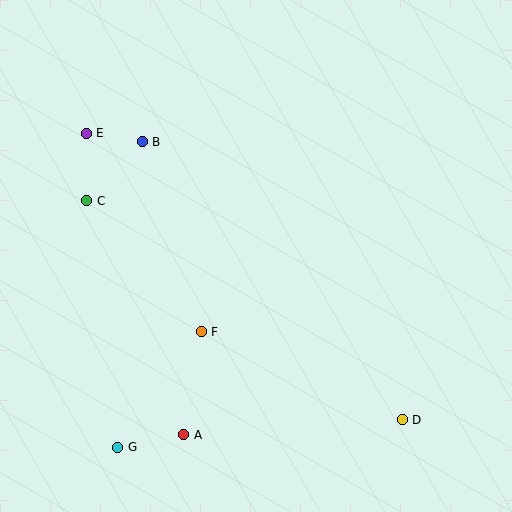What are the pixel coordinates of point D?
Point D is at (402, 420).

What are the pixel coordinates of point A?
Point A is at (184, 435).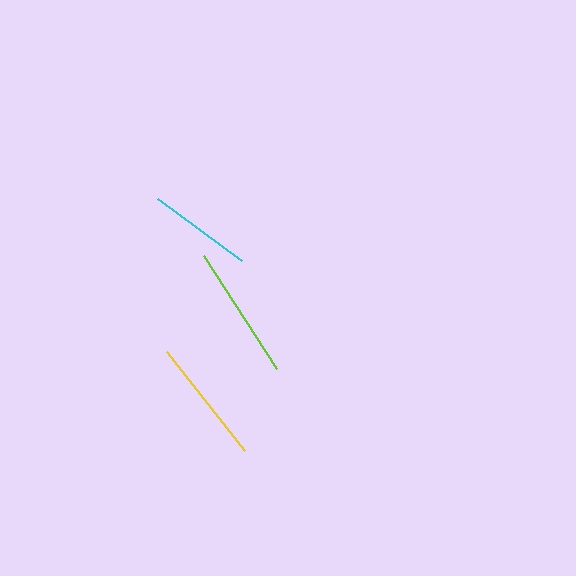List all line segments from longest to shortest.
From longest to shortest: lime, yellow, cyan.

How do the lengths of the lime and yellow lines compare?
The lime and yellow lines are approximately the same length.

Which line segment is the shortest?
The cyan line is the shortest at approximately 104 pixels.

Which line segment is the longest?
The lime line is the longest at approximately 135 pixels.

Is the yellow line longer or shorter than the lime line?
The lime line is longer than the yellow line.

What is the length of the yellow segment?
The yellow segment is approximately 126 pixels long.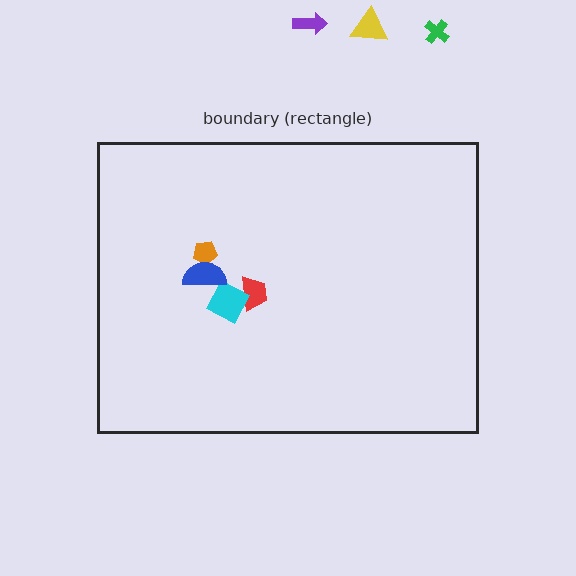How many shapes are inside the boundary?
4 inside, 3 outside.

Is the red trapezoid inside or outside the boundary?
Inside.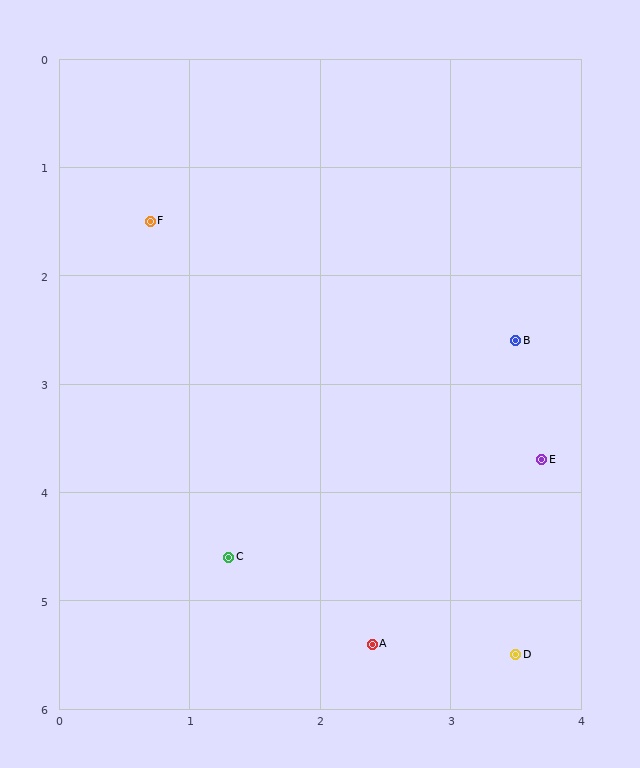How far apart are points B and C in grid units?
Points B and C are about 3.0 grid units apart.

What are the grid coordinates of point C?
Point C is at approximately (1.3, 4.6).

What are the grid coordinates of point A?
Point A is at approximately (2.4, 5.4).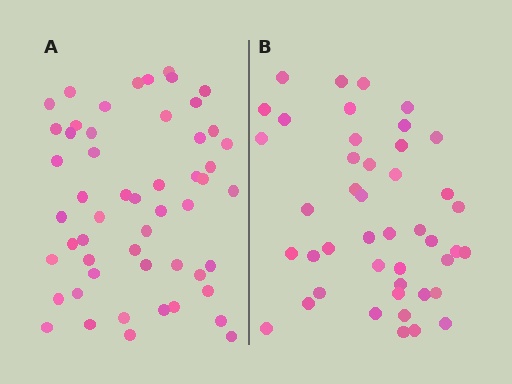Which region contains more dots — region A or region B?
Region A (the left region) has more dots.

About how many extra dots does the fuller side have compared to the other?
Region A has roughly 8 or so more dots than region B.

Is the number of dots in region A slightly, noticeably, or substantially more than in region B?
Region A has only slightly more — the two regions are fairly close. The ratio is roughly 1.2 to 1.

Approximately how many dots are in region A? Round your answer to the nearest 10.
About 50 dots. (The exact count is 53, which rounds to 50.)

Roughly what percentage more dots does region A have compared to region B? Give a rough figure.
About 20% more.